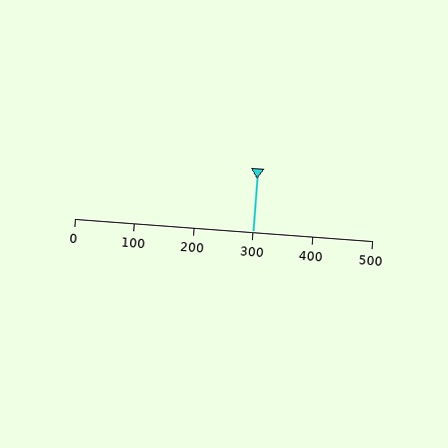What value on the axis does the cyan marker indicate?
The marker indicates approximately 300.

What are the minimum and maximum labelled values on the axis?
The axis runs from 0 to 500.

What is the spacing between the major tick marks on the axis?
The major ticks are spaced 100 apart.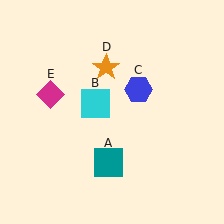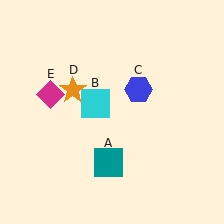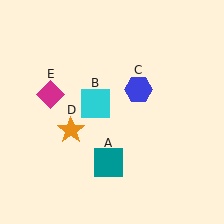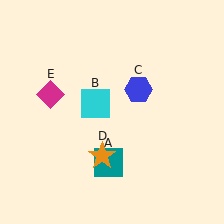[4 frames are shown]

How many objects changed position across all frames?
1 object changed position: orange star (object D).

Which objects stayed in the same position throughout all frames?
Teal square (object A) and cyan square (object B) and blue hexagon (object C) and magenta diamond (object E) remained stationary.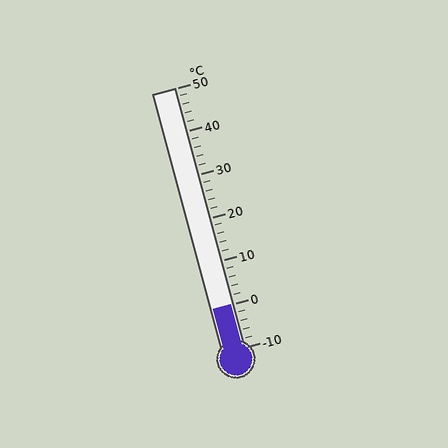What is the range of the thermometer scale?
The thermometer scale ranges from -10°C to 50°C.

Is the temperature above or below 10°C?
The temperature is below 10°C.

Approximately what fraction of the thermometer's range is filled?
The thermometer is filled to approximately 15% of its range.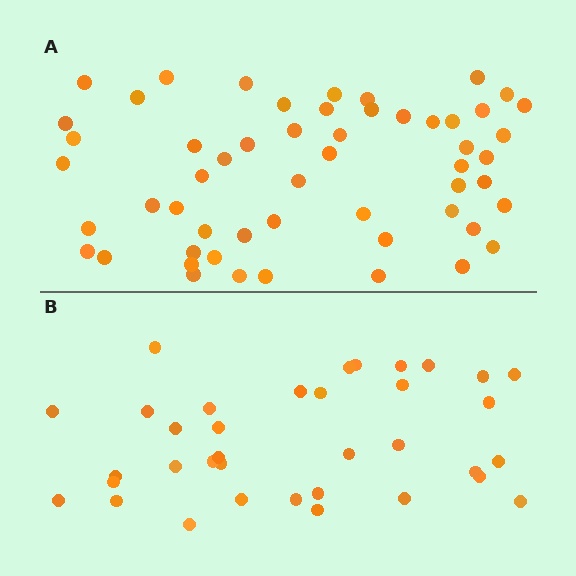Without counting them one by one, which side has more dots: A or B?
Region A (the top region) has more dots.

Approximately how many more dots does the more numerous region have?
Region A has approximately 20 more dots than region B.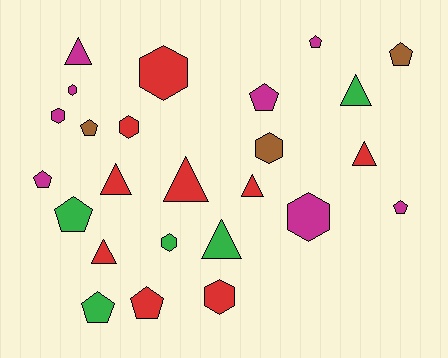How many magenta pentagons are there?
There are 4 magenta pentagons.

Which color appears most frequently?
Red, with 9 objects.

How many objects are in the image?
There are 25 objects.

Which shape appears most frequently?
Pentagon, with 9 objects.